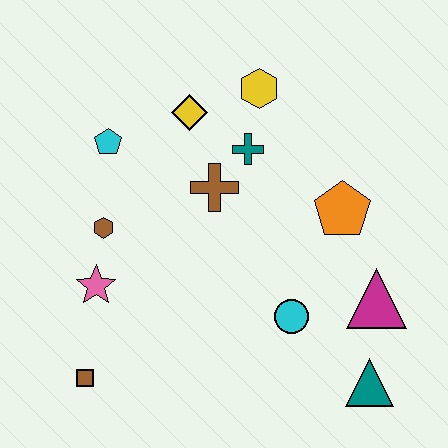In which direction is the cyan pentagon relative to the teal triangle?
The cyan pentagon is to the left of the teal triangle.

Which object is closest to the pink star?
The brown hexagon is closest to the pink star.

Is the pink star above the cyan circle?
Yes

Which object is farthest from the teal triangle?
The cyan pentagon is farthest from the teal triangle.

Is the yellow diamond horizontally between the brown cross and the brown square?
Yes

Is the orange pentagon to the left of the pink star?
No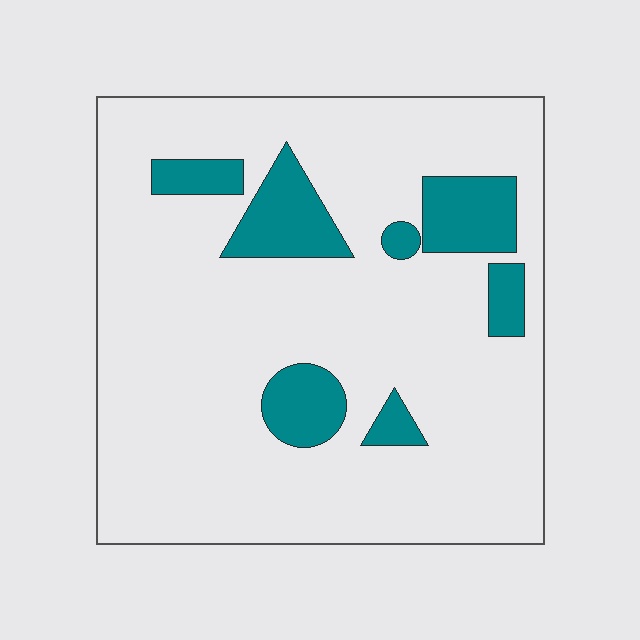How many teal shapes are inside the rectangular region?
7.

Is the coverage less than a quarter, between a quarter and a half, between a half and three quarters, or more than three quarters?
Less than a quarter.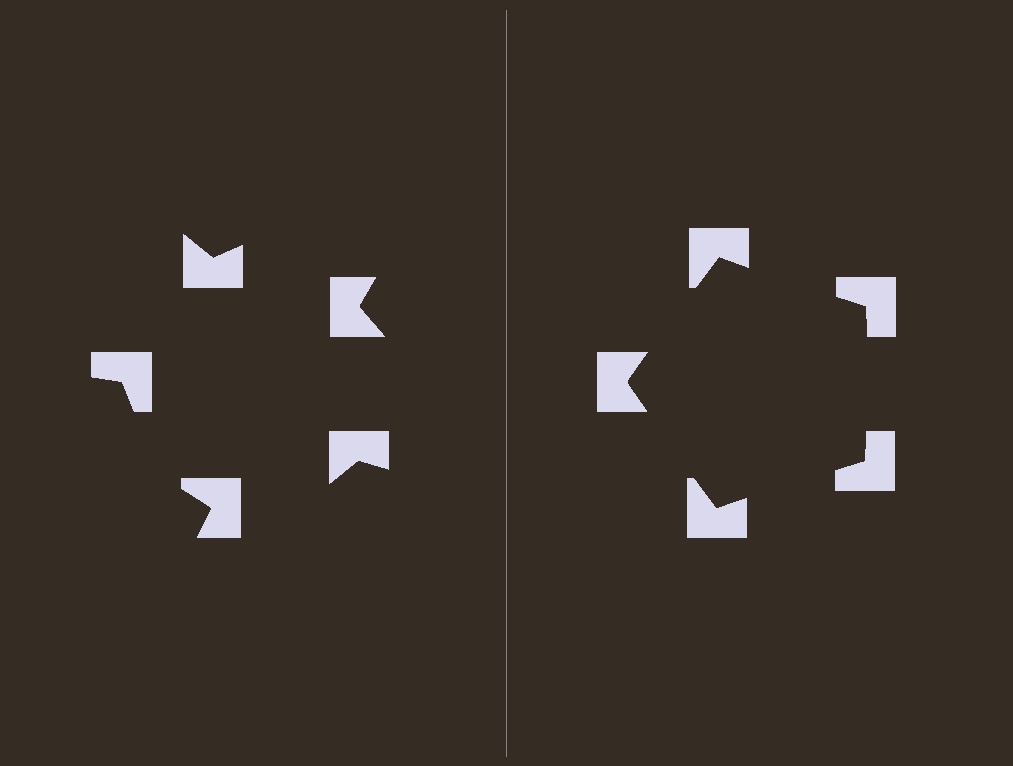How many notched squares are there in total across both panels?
10 — 5 on each side.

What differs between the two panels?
The notched squares are positioned identically on both sides; only the wedge orientations differ. On the right they align to a pentagon; on the left they are misaligned.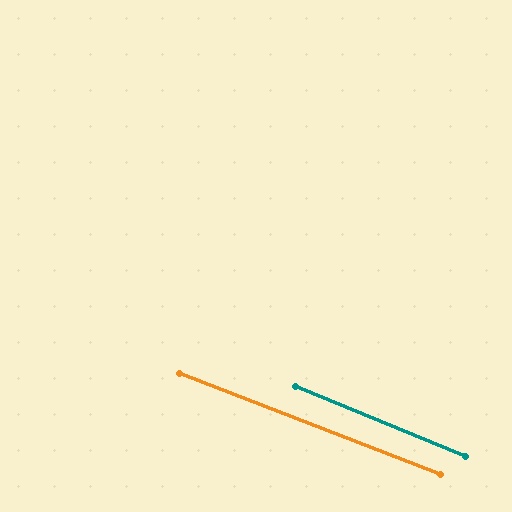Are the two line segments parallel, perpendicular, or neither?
Parallel — their directions differ by only 1.3°.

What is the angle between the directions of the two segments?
Approximately 1 degree.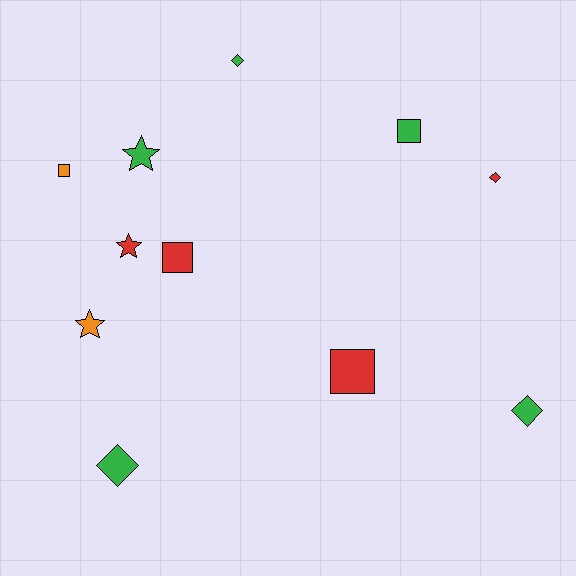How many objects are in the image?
There are 11 objects.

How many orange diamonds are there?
There are no orange diamonds.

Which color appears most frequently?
Green, with 5 objects.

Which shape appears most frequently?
Square, with 4 objects.